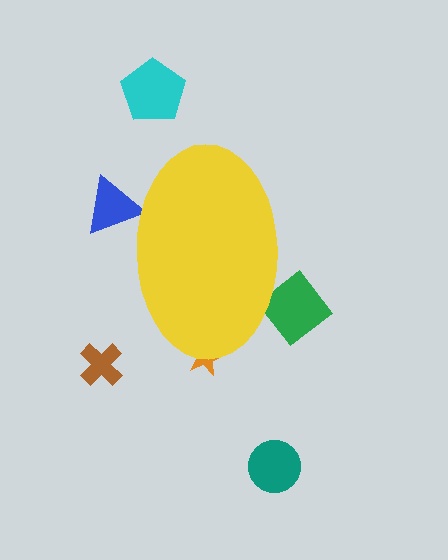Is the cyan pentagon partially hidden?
No, the cyan pentagon is fully visible.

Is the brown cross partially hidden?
No, the brown cross is fully visible.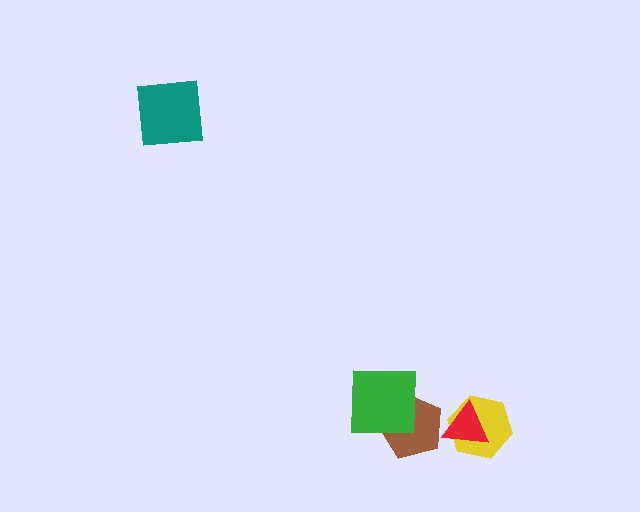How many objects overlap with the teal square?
0 objects overlap with the teal square.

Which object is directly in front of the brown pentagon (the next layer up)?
The red triangle is directly in front of the brown pentagon.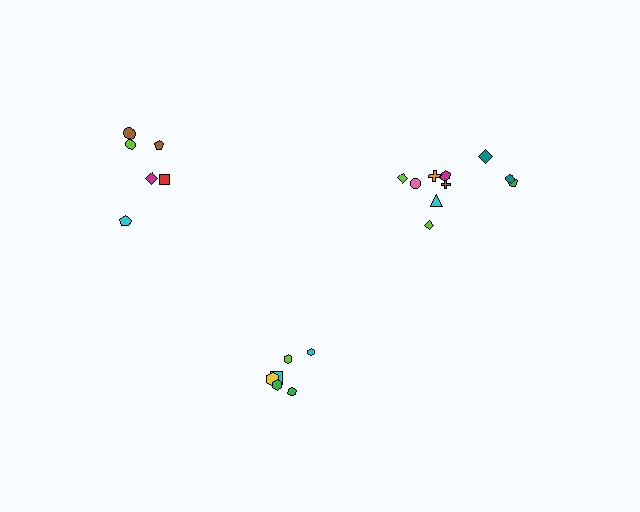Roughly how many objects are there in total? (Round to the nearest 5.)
Roughly 20 objects in total.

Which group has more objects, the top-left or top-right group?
The top-right group.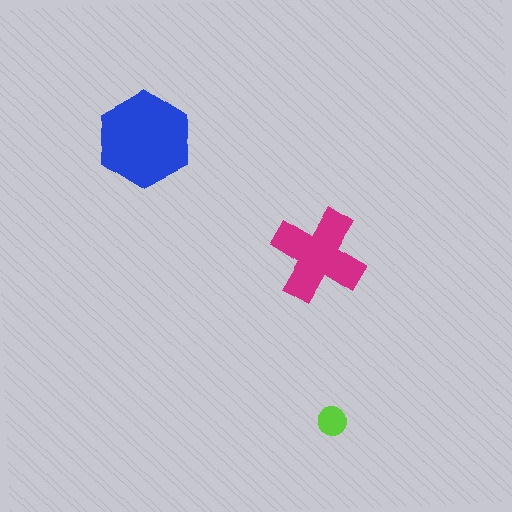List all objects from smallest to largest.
The lime circle, the magenta cross, the blue hexagon.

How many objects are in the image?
There are 3 objects in the image.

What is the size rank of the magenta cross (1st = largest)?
2nd.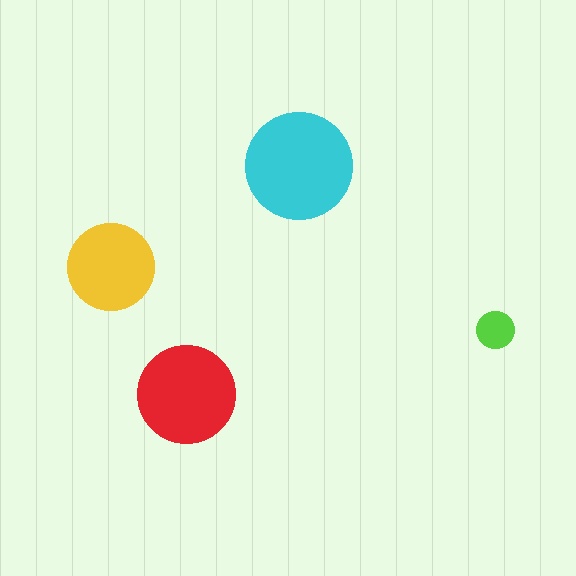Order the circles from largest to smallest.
the cyan one, the red one, the yellow one, the lime one.